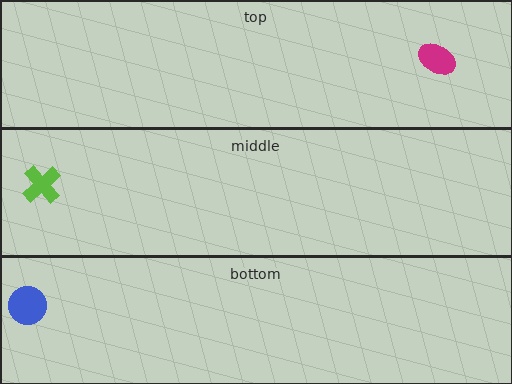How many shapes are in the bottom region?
1.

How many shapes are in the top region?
1.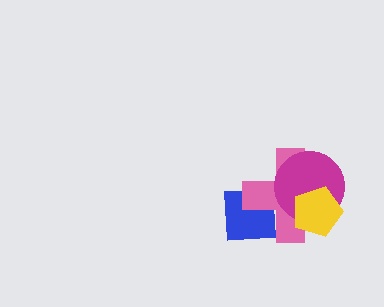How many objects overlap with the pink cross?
3 objects overlap with the pink cross.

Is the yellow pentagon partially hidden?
No, no other shape covers it.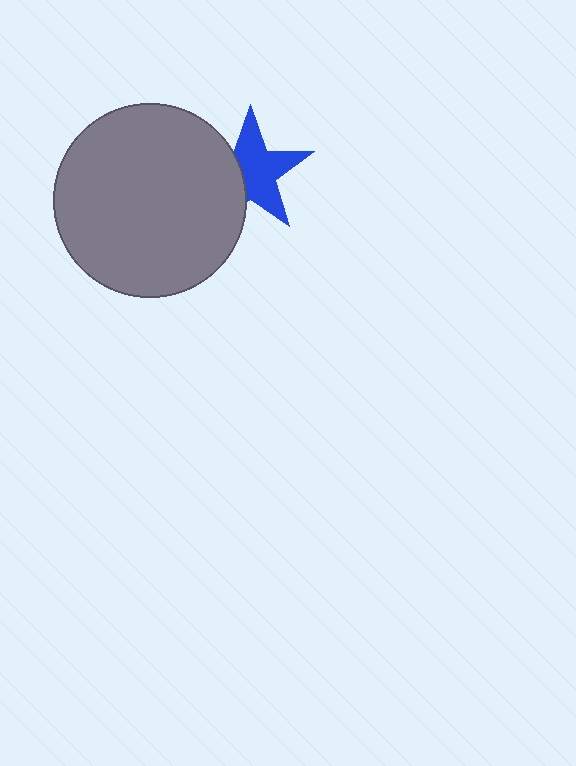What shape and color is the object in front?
The object in front is a gray circle.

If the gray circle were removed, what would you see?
You would see the complete blue star.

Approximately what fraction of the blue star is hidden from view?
Roughly 36% of the blue star is hidden behind the gray circle.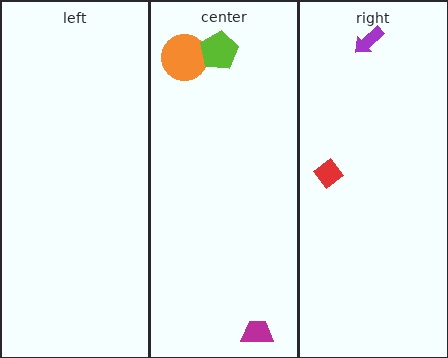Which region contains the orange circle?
The center region.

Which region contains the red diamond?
The right region.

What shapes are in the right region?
The red diamond, the purple arrow.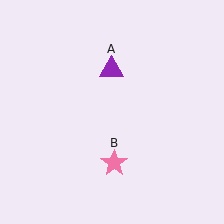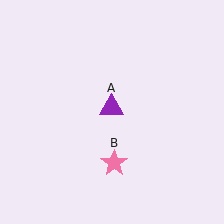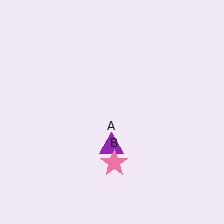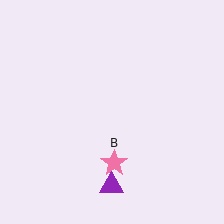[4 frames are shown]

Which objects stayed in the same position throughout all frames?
Pink star (object B) remained stationary.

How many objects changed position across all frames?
1 object changed position: purple triangle (object A).